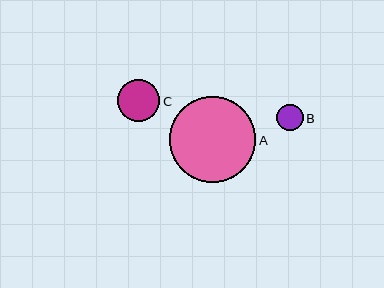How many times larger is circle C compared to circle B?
Circle C is approximately 1.6 times the size of circle B.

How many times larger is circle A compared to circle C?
Circle A is approximately 2.1 times the size of circle C.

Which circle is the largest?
Circle A is the largest with a size of approximately 87 pixels.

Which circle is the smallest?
Circle B is the smallest with a size of approximately 26 pixels.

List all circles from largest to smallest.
From largest to smallest: A, C, B.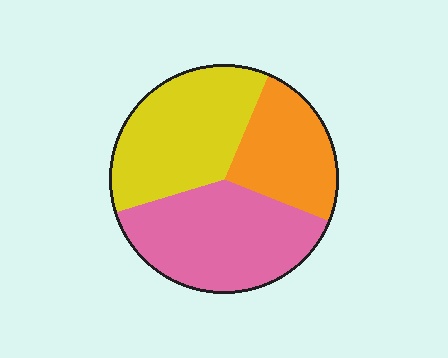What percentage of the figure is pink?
Pink covers about 40% of the figure.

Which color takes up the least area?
Orange, at roughly 25%.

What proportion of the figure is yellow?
Yellow covers roughly 35% of the figure.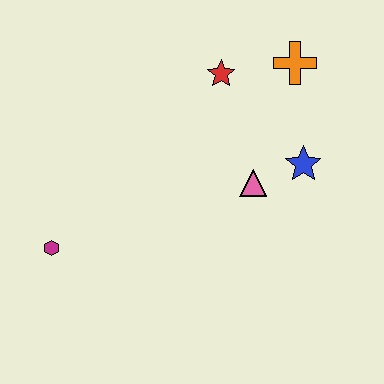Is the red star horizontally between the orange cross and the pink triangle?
No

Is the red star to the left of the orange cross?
Yes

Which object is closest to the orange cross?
The red star is closest to the orange cross.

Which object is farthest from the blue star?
The magenta hexagon is farthest from the blue star.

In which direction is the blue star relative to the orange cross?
The blue star is below the orange cross.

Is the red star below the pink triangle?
No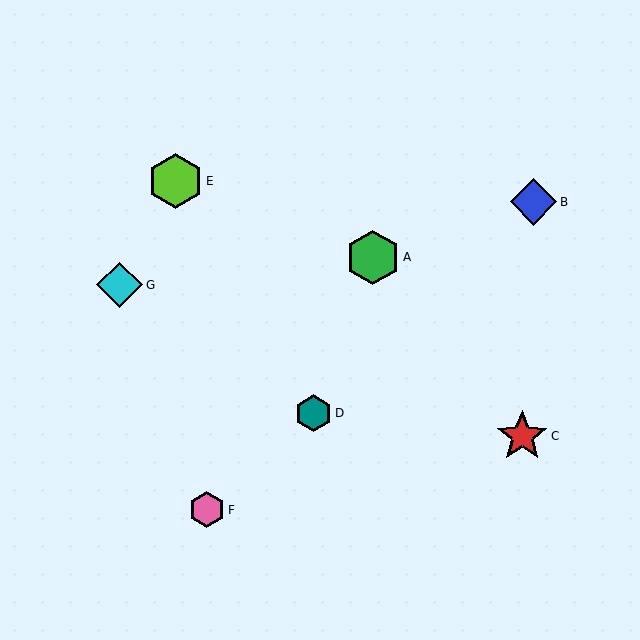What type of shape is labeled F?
Shape F is a pink hexagon.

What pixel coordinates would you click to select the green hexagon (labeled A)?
Click at (373, 257) to select the green hexagon A.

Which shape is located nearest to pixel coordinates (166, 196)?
The lime hexagon (labeled E) at (176, 181) is nearest to that location.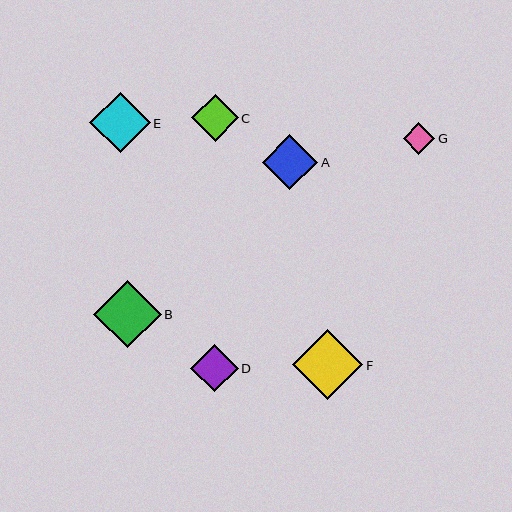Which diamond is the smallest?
Diamond G is the smallest with a size of approximately 32 pixels.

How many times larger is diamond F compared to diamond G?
Diamond F is approximately 2.2 times the size of diamond G.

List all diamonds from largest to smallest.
From largest to smallest: F, B, E, A, D, C, G.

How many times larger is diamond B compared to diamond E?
Diamond B is approximately 1.1 times the size of diamond E.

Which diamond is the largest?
Diamond F is the largest with a size of approximately 70 pixels.